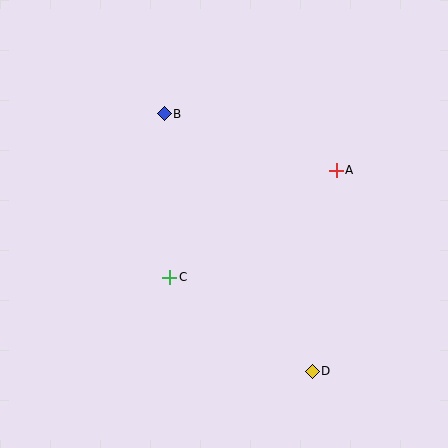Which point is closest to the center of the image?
Point C at (170, 277) is closest to the center.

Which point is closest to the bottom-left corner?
Point C is closest to the bottom-left corner.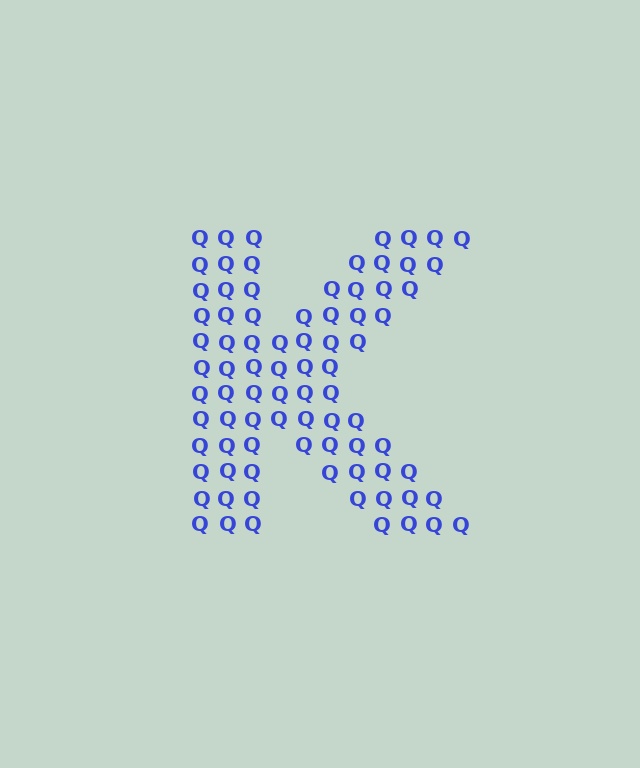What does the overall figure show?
The overall figure shows the letter K.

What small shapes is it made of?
It is made of small letter Q's.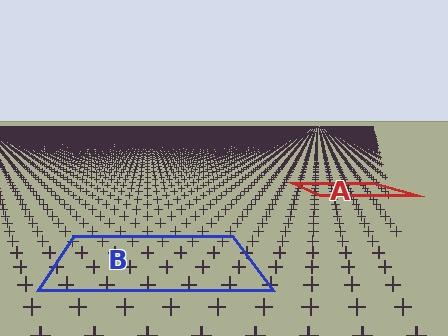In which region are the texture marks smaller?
The texture marks are smaller in region A, because it is farther away.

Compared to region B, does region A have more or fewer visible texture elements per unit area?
Region A has more texture elements per unit area — they are packed more densely because it is farther away.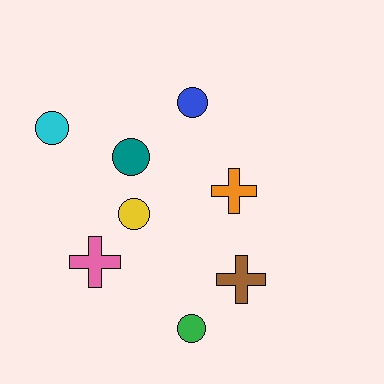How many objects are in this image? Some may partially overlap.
There are 8 objects.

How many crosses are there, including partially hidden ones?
There are 3 crosses.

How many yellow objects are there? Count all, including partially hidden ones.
There is 1 yellow object.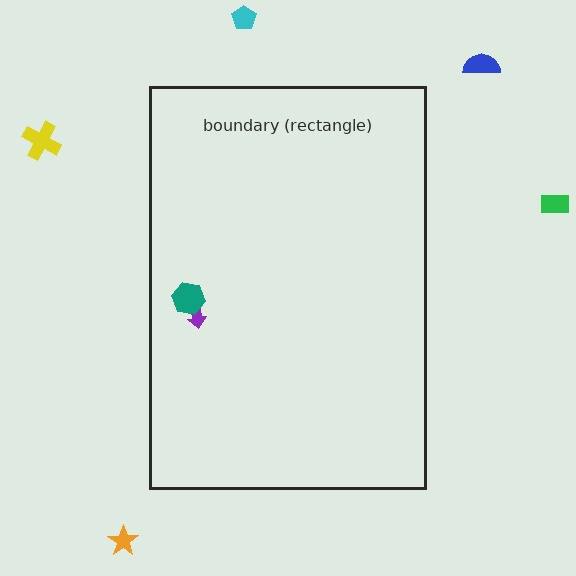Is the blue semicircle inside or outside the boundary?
Outside.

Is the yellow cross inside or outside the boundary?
Outside.